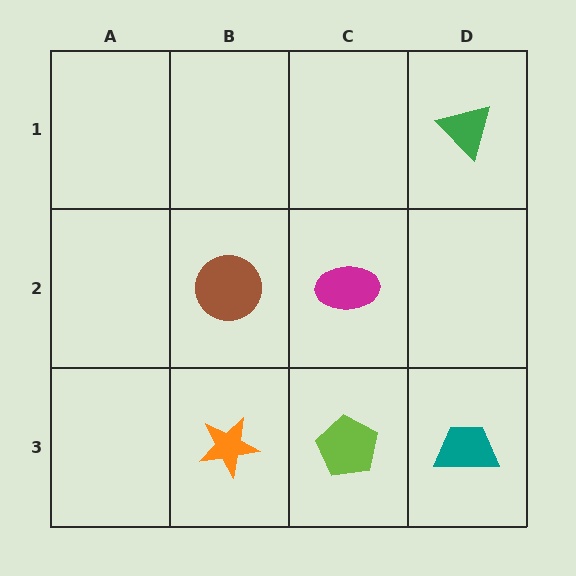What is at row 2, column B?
A brown circle.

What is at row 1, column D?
A green triangle.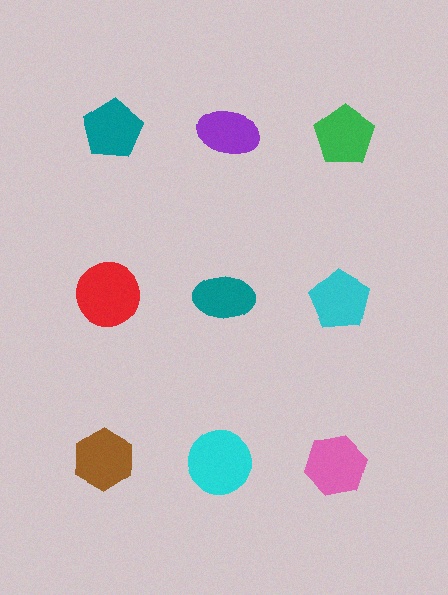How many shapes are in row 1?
3 shapes.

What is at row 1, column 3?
A green pentagon.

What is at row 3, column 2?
A cyan circle.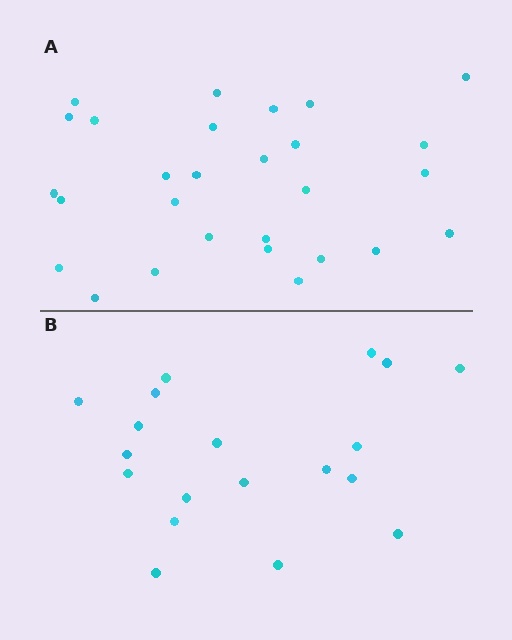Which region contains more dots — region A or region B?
Region A (the top region) has more dots.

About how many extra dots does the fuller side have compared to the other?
Region A has roughly 8 or so more dots than region B.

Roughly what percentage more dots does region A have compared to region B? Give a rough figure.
About 45% more.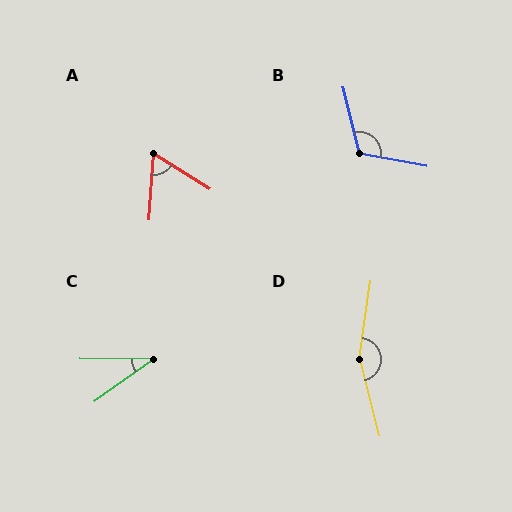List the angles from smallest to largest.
C (36°), A (62°), B (114°), D (157°).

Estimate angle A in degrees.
Approximately 62 degrees.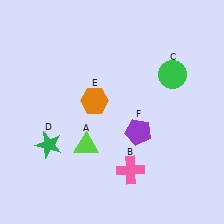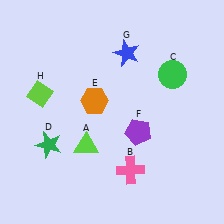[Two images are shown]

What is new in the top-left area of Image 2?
A lime diamond (H) was added in the top-left area of Image 2.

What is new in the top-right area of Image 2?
A blue star (G) was added in the top-right area of Image 2.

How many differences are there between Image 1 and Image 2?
There are 2 differences between the two images.